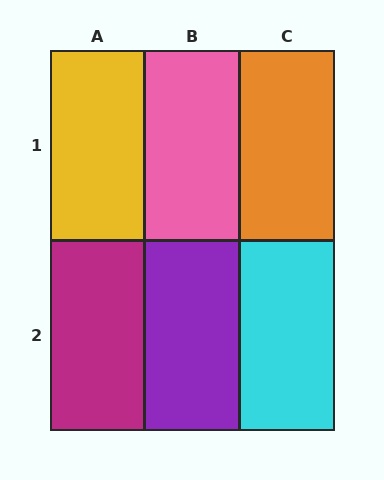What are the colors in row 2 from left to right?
Magenta, purple, cyan.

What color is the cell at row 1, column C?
Orange.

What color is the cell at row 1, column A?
Yellow.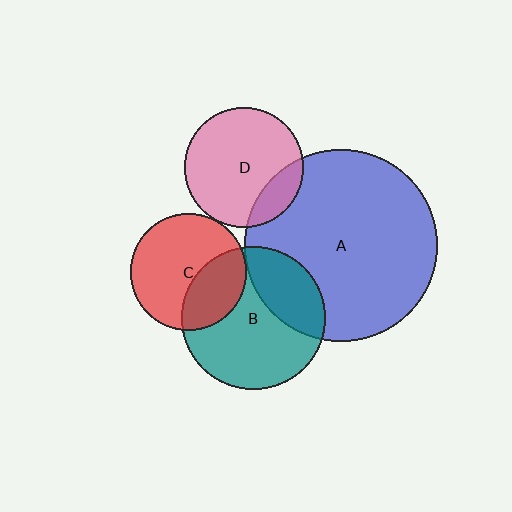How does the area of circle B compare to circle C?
Approximately 1.5 times.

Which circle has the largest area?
Circle A (blue).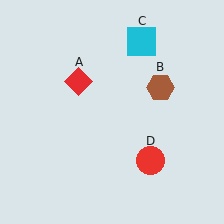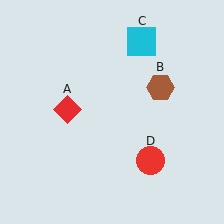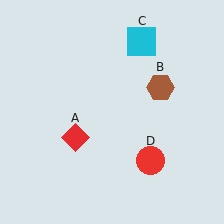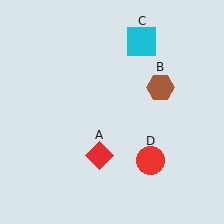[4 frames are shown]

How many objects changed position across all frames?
1 object changed position: red diamond (object A).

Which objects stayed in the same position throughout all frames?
Brown hexagon (object B) and cyan square (object C) and red circle (object D) remained stationary.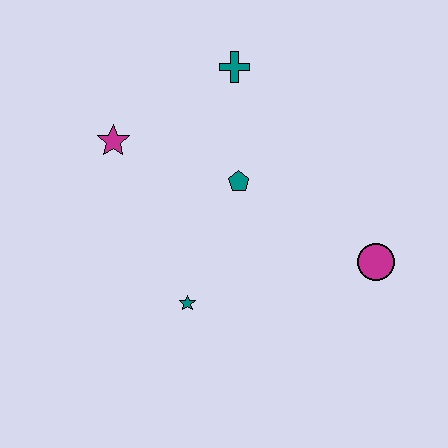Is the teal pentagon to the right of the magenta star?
Yes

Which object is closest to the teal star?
The teal pentagon is closest to the teal star.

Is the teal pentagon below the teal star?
No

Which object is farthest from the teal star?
The teal cross is farthest from the teal star.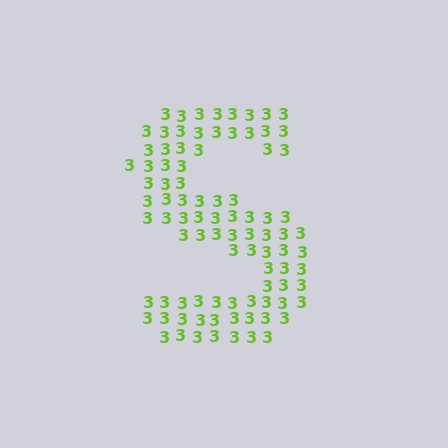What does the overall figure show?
The overall figure shows the letter S.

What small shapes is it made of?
It is made of small digit 3's.